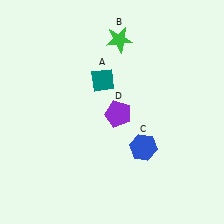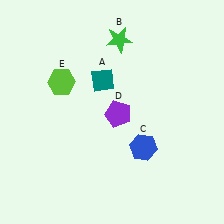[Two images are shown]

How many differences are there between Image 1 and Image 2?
There is 1 difference between the two images.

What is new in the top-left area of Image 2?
A lime hexagon (E) was added in the top-left area of Image 2.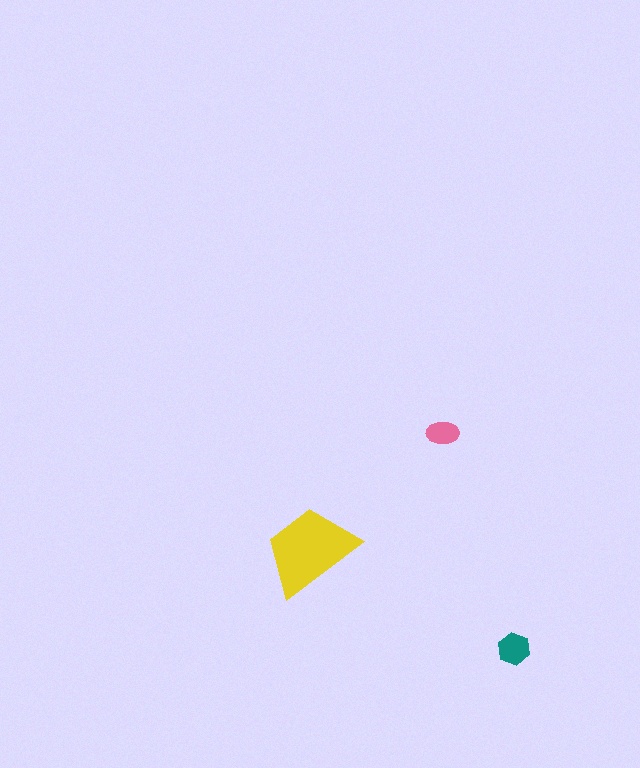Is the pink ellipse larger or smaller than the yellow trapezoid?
Smaller.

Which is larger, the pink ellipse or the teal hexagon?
The teal hexagon.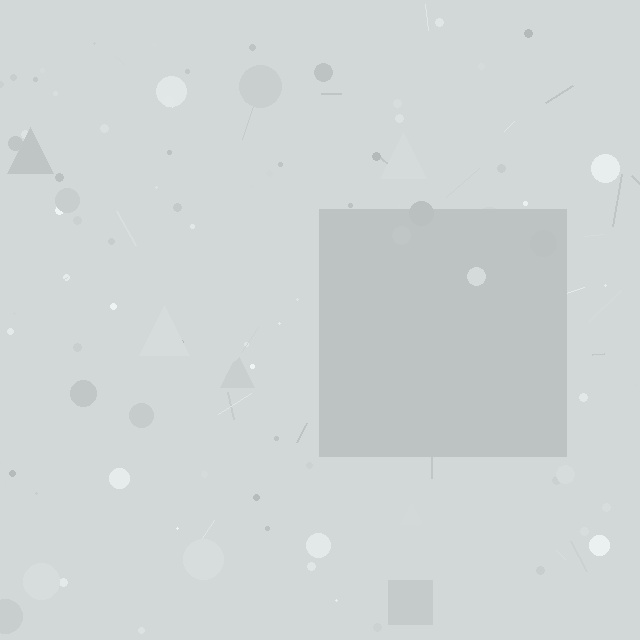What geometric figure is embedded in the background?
A square is embedded in the background.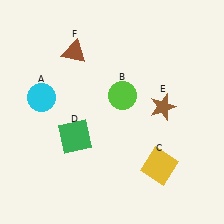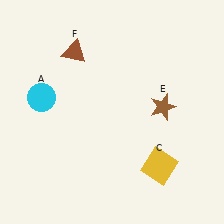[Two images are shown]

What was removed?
The lime circle (B), the green square (D) were removed in Image 2.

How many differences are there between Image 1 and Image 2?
There are 2 differences between the two images.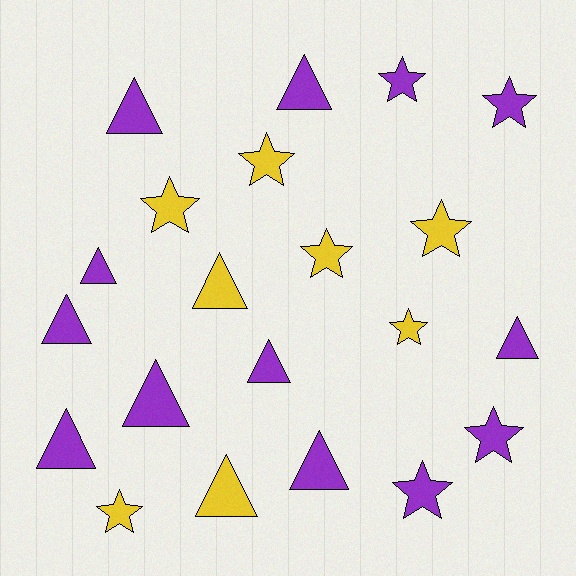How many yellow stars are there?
There are 6 yellow stars.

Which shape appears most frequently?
Triangle, with 11 objects.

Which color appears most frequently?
Purple, with 13 objects.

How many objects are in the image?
There are 21 objects.